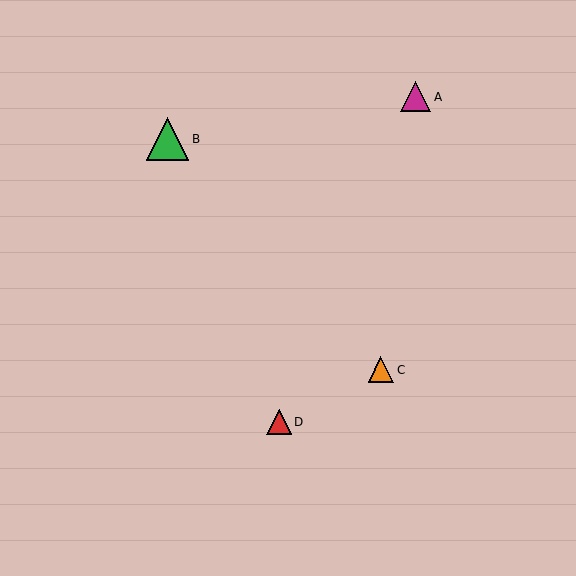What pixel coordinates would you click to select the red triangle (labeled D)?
Click at (279, 422) to select the red triangle D.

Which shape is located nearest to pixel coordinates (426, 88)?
The magenta triangle (labeled A) at (416, 97) is nearest to that location.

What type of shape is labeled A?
Shape A is a magenta triangle.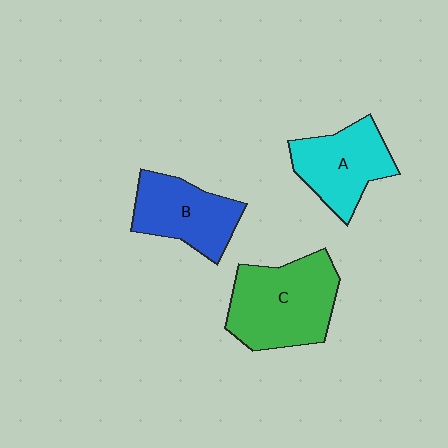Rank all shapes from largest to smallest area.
From largest to smallest: C (green), A (cyan), B (blue).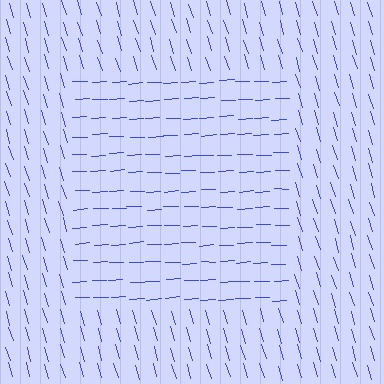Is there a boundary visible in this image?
Yes, there is a texture boundary formed by a change in line orientation.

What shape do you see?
I see a rectangle.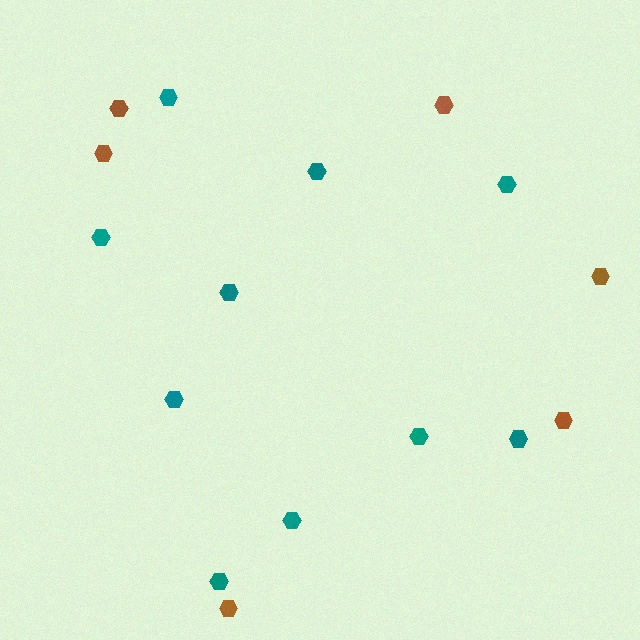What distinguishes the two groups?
There are 2 groups: one group of teal hexagons (10) and one group of brown hexagons (6).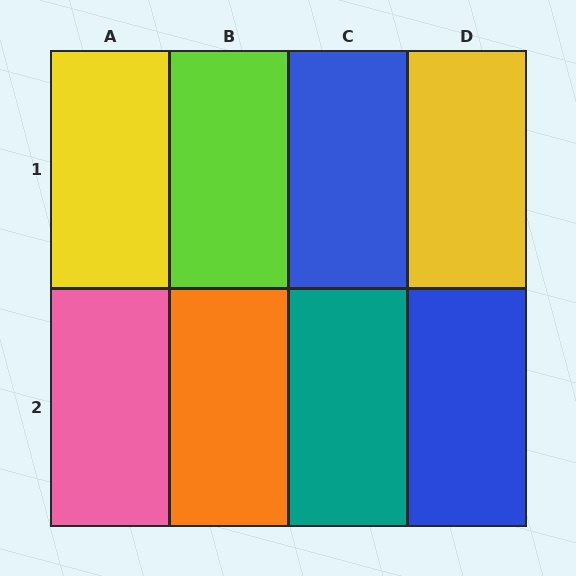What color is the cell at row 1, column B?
Lime.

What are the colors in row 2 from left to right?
Pink, orange, teal, blue.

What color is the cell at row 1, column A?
Yellow.